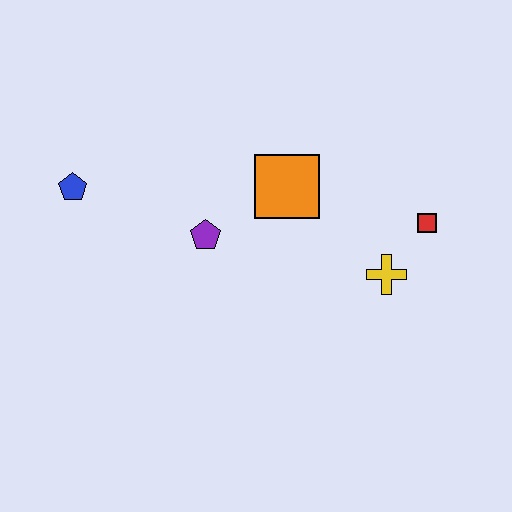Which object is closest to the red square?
The yellow cross is closest to the red square.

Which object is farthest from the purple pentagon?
The red square is farthest from the purple pentagon.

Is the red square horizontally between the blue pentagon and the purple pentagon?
No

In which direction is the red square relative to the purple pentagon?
The red square is to the right of the purple pentagon.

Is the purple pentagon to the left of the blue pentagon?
No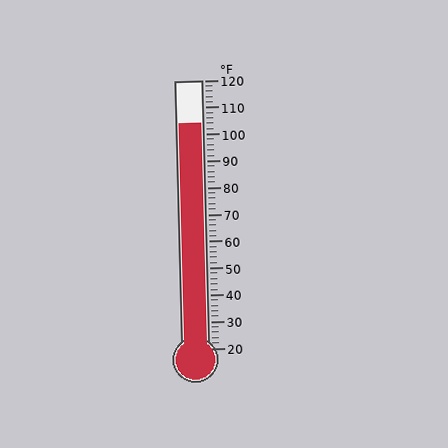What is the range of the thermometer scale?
The thermometer scale ranges from 20°F to 120°F.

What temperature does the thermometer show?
The thermometer shows approximately 104°F.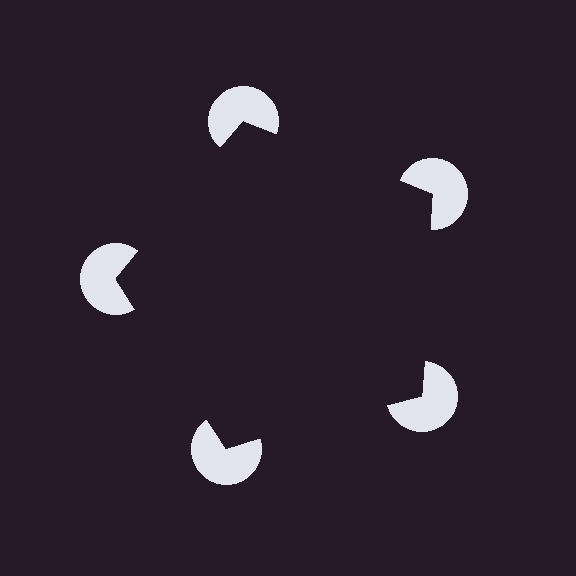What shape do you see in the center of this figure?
An illusory pentagon — its edges are inferred from the aligned wedge cuts in the pac-man discs, not physically drawn.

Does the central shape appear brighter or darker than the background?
It typically appears slightly darker than the background, even though no actual brightness change is drawn.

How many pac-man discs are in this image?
There are 5 — one at each vertex of the illusory pentagon.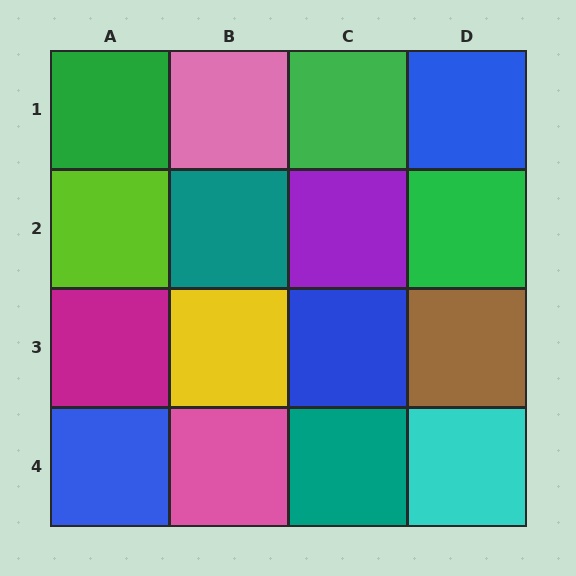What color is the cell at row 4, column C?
Teal.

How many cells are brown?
1 cell is brown.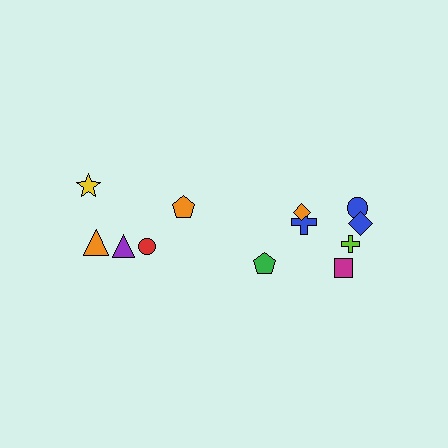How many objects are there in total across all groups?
There are 12 objects.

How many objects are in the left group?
There are 5 objects.